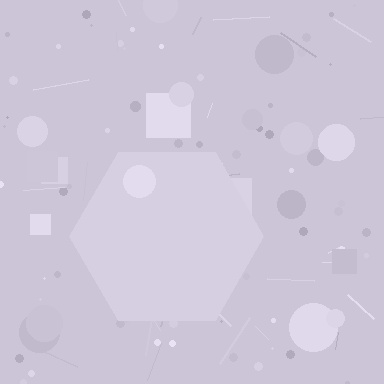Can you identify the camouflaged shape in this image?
The camouflaged shape is a hexagon.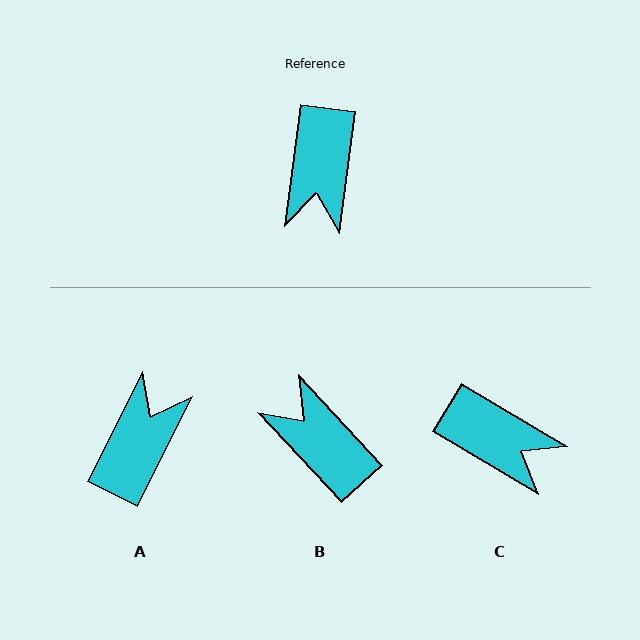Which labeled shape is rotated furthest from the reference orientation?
A, about 161 degrees away.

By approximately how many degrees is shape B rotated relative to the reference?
Approximately 130 degrees clockwise.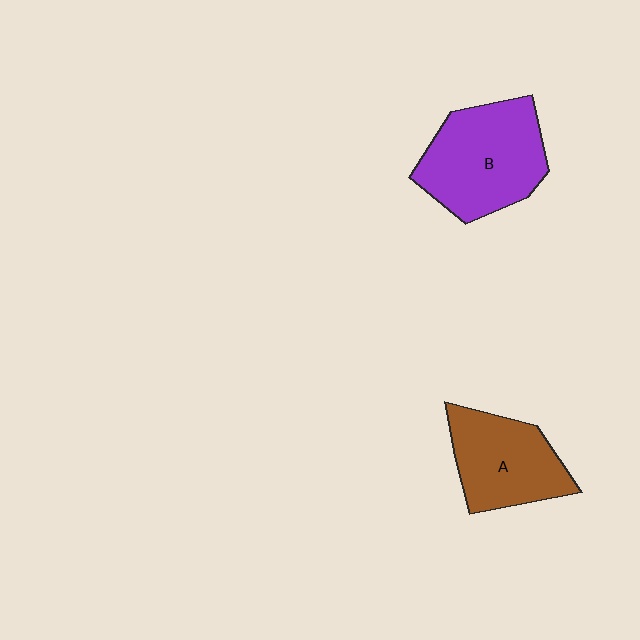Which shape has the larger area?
Shape B (purple).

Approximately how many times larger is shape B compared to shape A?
Approximately 1.3 times.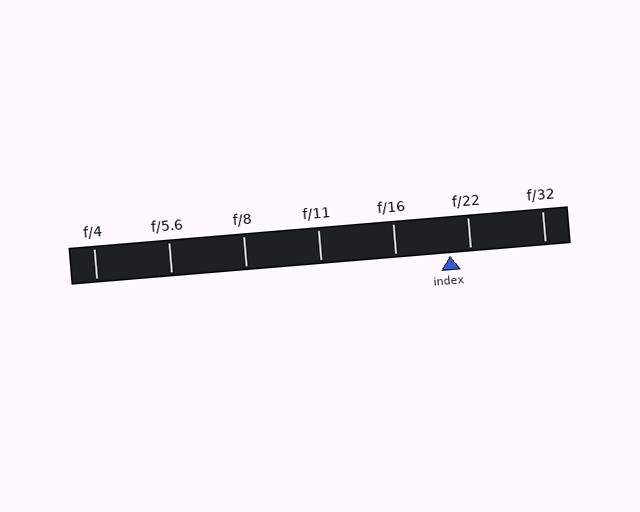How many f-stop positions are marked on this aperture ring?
There are 7 f-stop positions marked.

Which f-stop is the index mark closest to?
The index mark is closest to f/22.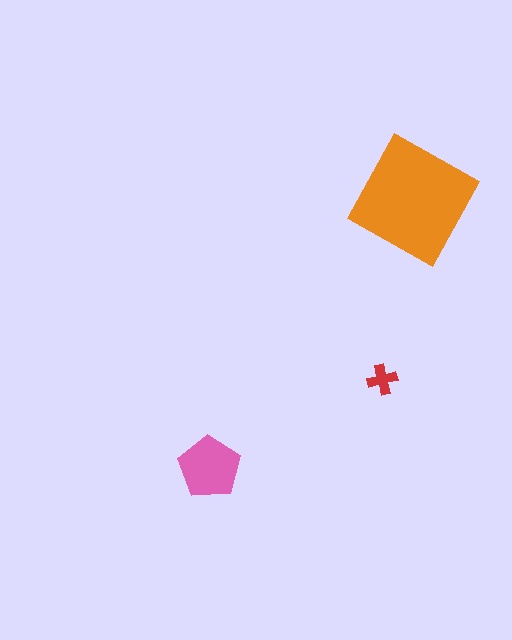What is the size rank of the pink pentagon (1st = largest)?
2nd.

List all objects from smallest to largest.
The red cross, the pink pentagon, the orange square.